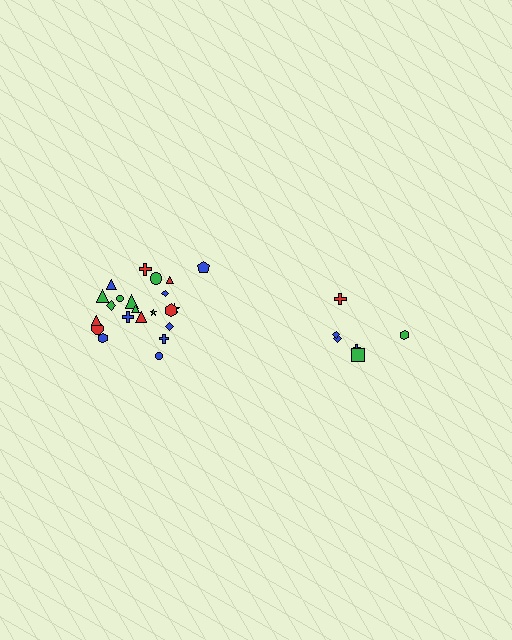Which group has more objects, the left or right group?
The left group.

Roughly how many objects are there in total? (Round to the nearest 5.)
Roughly 30 objects in total.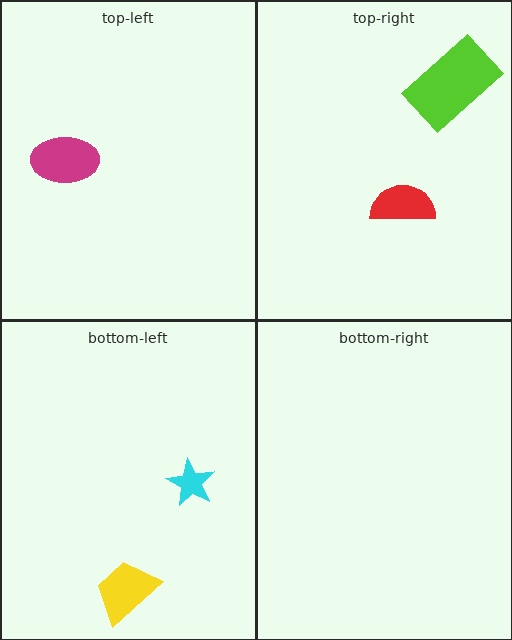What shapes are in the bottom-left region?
The yellow trapezoid, the cyan star.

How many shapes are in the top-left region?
1.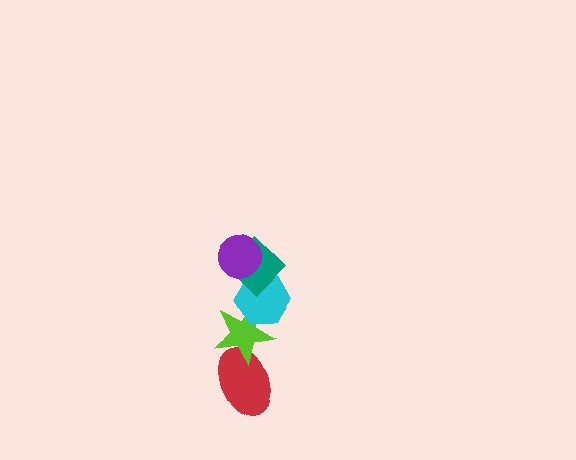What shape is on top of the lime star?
The cyan hexagon is on top of the lime star.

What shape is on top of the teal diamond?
The purple circle is on top of the teal diamond.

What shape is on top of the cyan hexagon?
The teal diamond is on top of the cyan hexagon.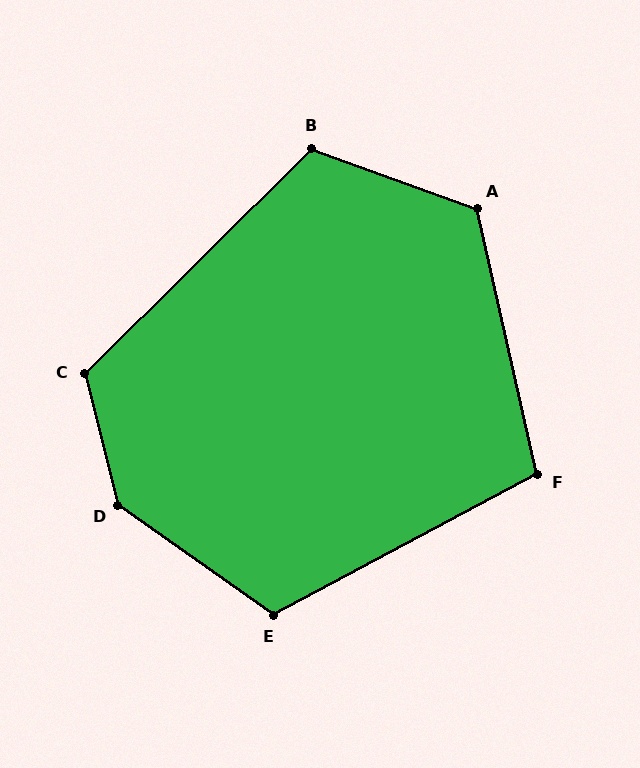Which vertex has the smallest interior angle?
F, at approximately 105 degrees.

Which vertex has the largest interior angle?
D, at approximately 139 degrees.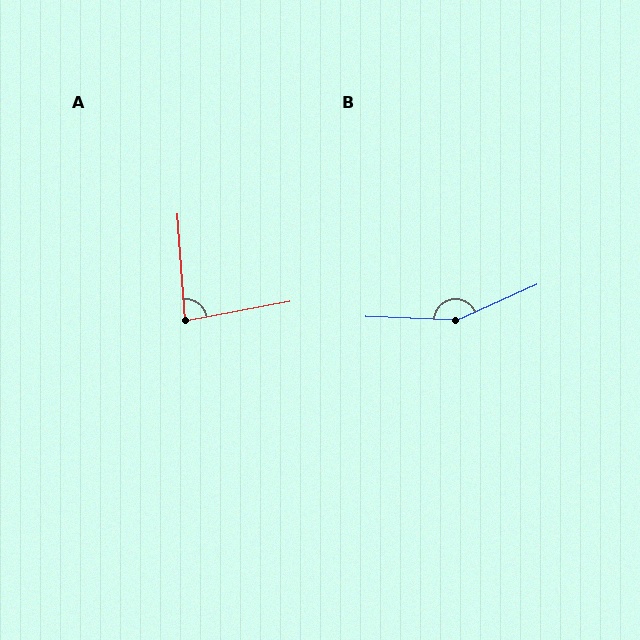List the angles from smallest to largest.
A (83°), B (154°).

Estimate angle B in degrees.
Approximately 154 degrees.